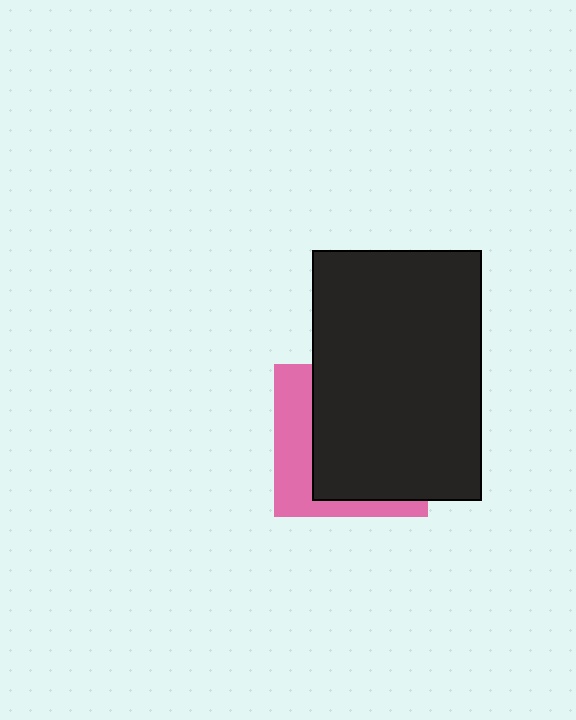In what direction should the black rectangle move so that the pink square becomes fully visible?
The black rectangle should move right. That is the shortest direction to clear the overlap and leave the pink square fully visible.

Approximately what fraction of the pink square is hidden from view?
Roughly 67% of the pink square is hidden behind the black rectangle.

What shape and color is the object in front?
The object in front is a black rectangle.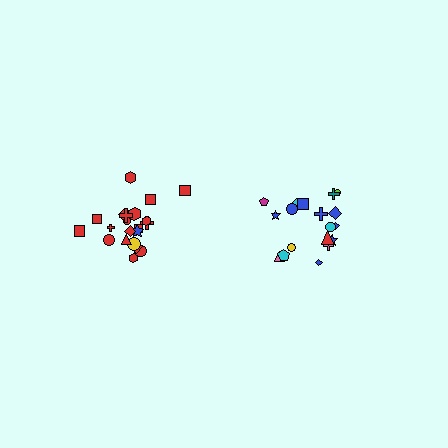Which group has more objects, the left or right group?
The left group.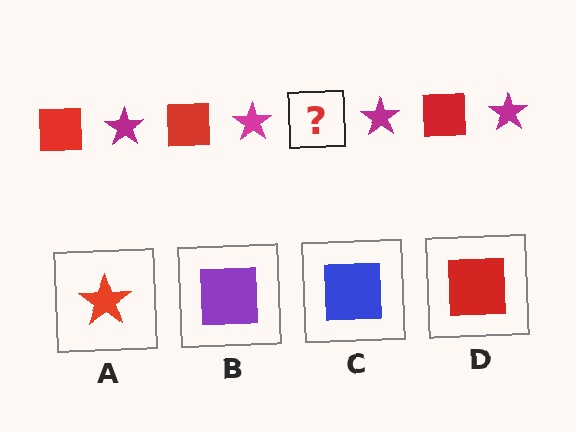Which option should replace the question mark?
Option D.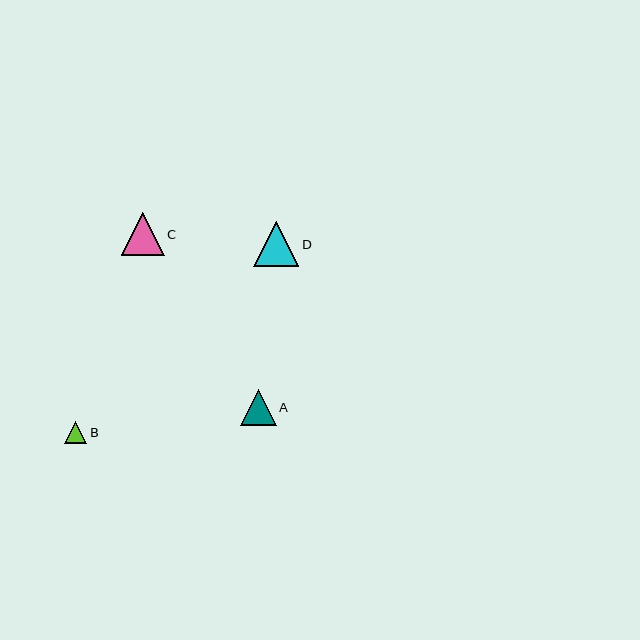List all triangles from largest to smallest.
From largest to smallest: D, C, A, B.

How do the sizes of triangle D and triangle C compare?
Triangle D and triangle C are approximately the same size.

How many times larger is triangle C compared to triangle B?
Triangle C is approximately 2.0 times the size of triangle B.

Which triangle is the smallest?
Triangle B is the smallest with a size of approximately 22 pixels.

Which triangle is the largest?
Triangle D is the largest with a size of approximately 45 pixels.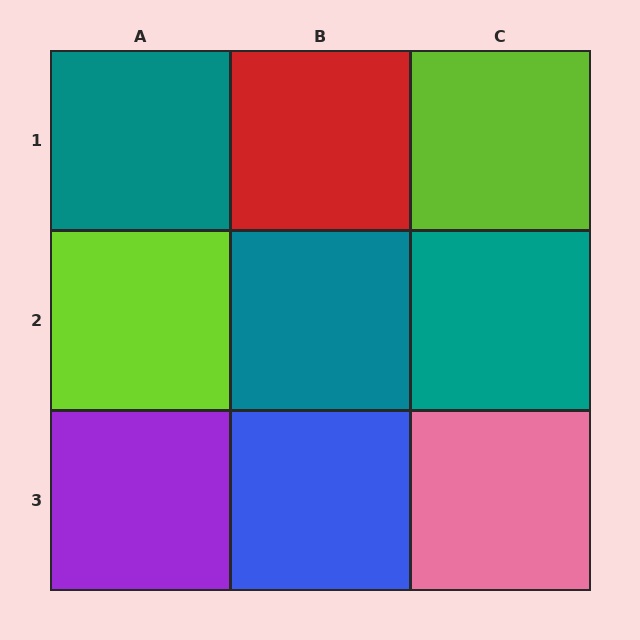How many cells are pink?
1 cell is pink.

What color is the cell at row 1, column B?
Red.